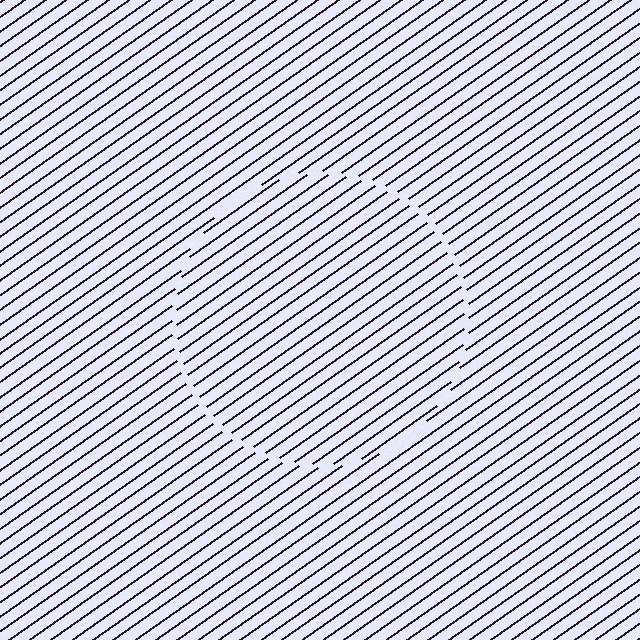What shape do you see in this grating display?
An illusory circle. The interior of the shape contains the same grating, shifted by half a period — the contour is defined by the phase discontinuity where line-ends from the inner and outer gratings abut.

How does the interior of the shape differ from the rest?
The interior of the shape contains the same grating, shifted by half a period — the contour is defined by the phase discontinuity where line-ends from the inner and outer gratings abut.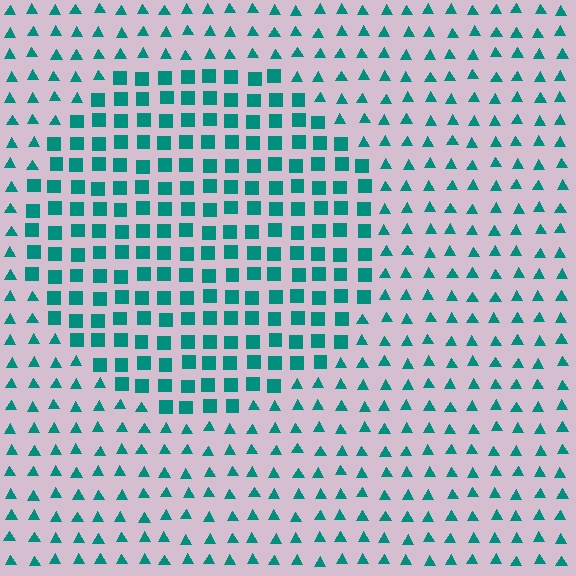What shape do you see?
I see a circle.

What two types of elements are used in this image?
The image uses squares inside the circle region and triangles outside it.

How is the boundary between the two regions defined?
The boundary is defined by a change in element shape: squares inside vs. triangles outside. All elements share the same color and spacing.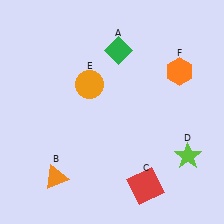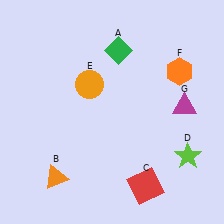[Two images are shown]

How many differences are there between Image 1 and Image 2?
There is 1 difference between the two images.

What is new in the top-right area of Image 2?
A magenta triangle (G) was added in the top-right area of Image 2.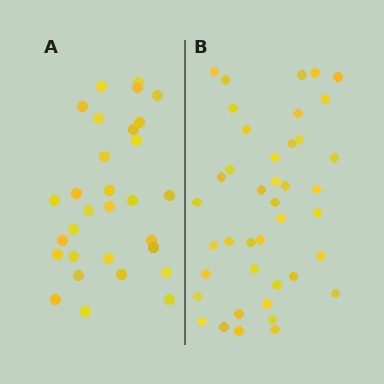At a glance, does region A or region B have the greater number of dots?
Region B (the right region) has more dots.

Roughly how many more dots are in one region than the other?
Region B has roughly 12 or so more dots than region A.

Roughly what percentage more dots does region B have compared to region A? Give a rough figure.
About 35% more.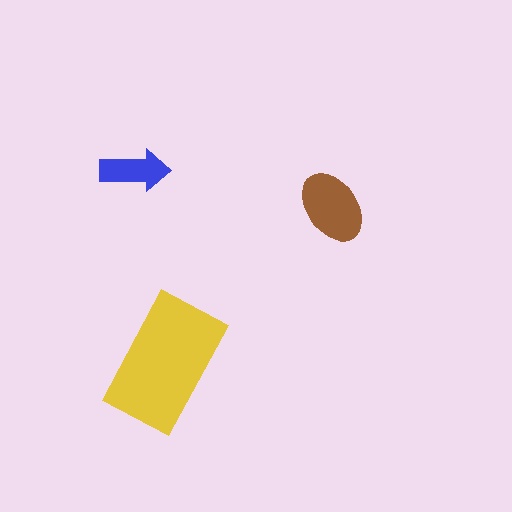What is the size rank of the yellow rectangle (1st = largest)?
1st.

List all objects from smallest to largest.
The blue arrow, the brown ellipse, the yellow rectangle.